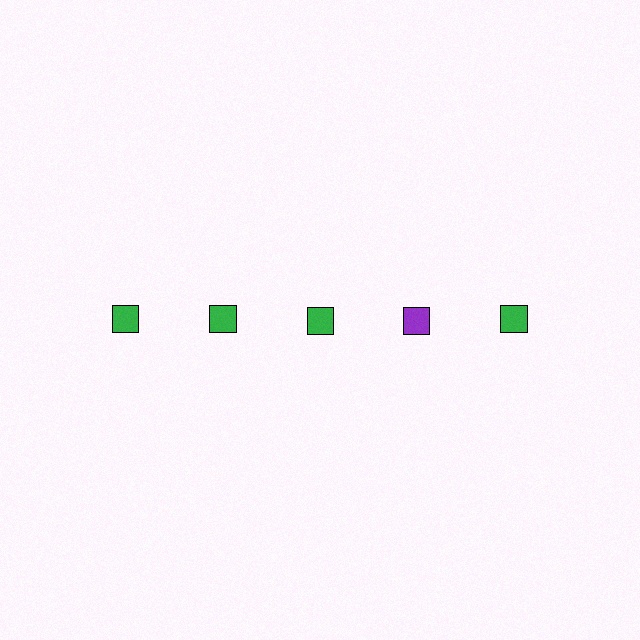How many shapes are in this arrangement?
There are 5 shapes arranged in a grid pattern.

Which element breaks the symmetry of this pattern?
The purple square in the top row, second from right column breaks the symmetry. All other shapes are green squares.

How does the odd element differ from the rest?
It has a different color: purple instead of green.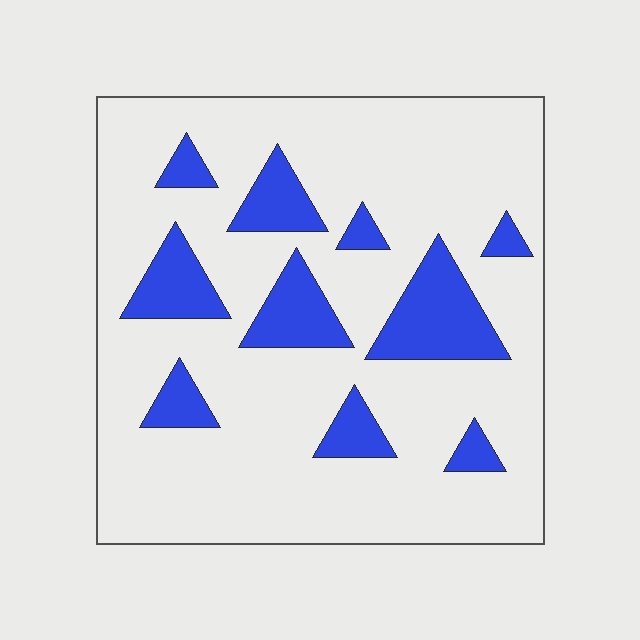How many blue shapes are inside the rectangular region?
10.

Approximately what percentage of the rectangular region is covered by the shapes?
Approximately 20%.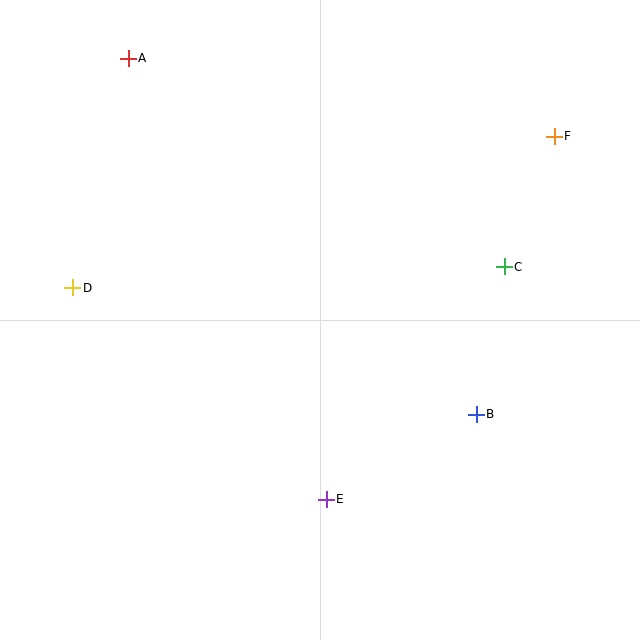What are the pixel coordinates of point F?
Point F is at (554, 136).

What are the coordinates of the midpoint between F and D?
The midpoint between F and D is at (313, 212).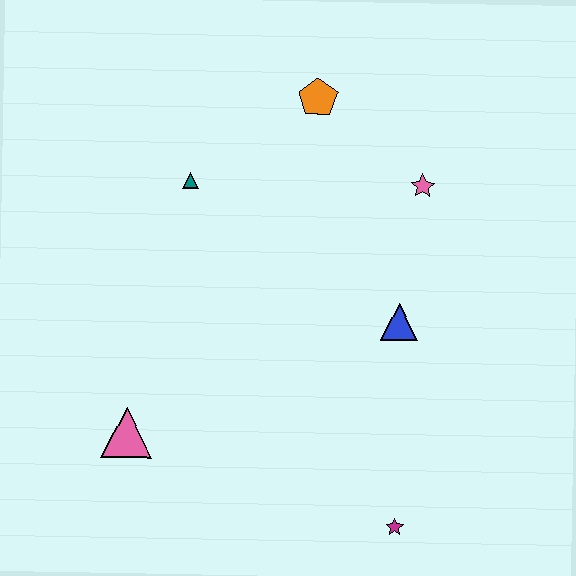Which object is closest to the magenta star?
The blue triangle is closest to the magenta star.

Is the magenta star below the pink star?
Yes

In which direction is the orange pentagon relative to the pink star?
The orange pentagon is to the left of the pink star.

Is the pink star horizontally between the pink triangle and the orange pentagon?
No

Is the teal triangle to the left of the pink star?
Yes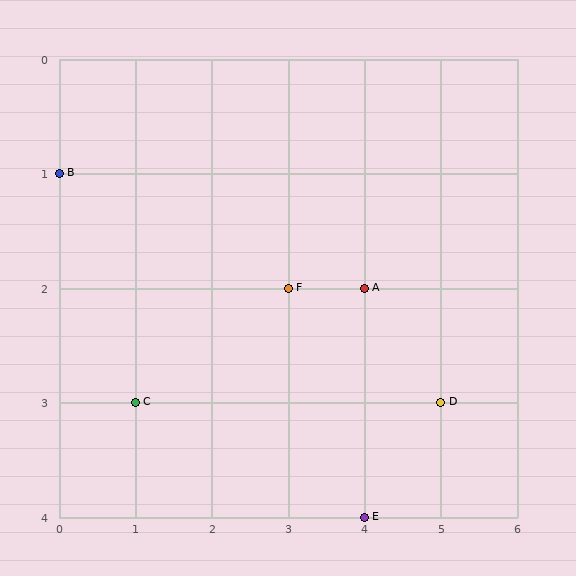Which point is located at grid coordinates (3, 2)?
Point F is at (3, 2).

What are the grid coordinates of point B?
Point B is at grid coordinates (0, 1).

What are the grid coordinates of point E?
Point E is at grid coordinates (4, 4).